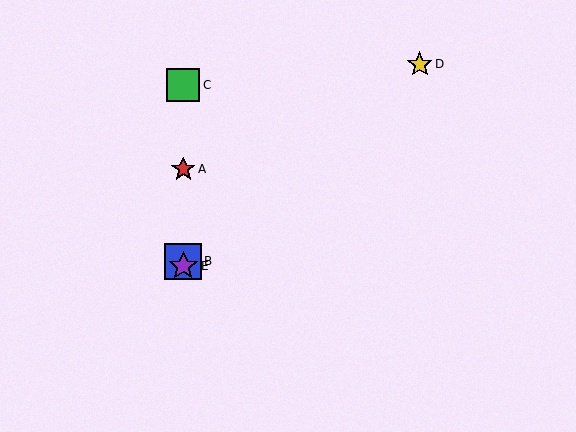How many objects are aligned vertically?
4 objects (A, B, C, E) are aligned vertically.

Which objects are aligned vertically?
Objects A, B, C, E are aligned vertically.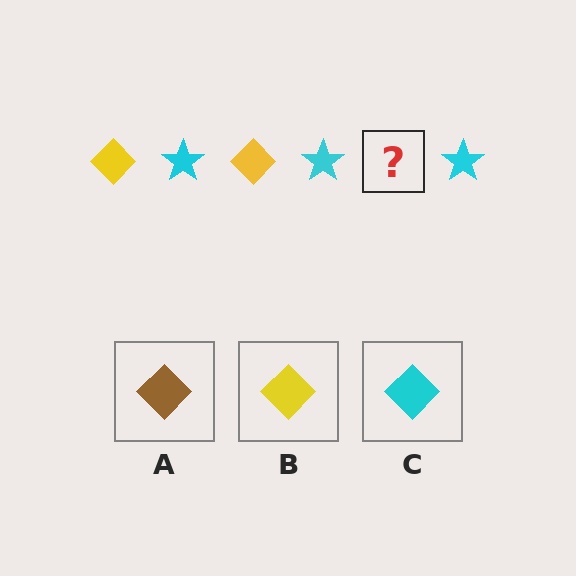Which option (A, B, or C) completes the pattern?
B.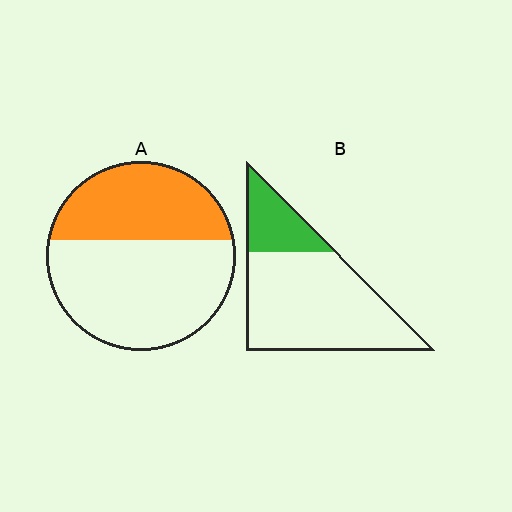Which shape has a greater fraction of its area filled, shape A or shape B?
Shape A.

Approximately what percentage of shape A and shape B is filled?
A is approximately 40% and B is approximately 25%.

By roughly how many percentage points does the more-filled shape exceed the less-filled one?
By roughly 15 percentage points (A over B).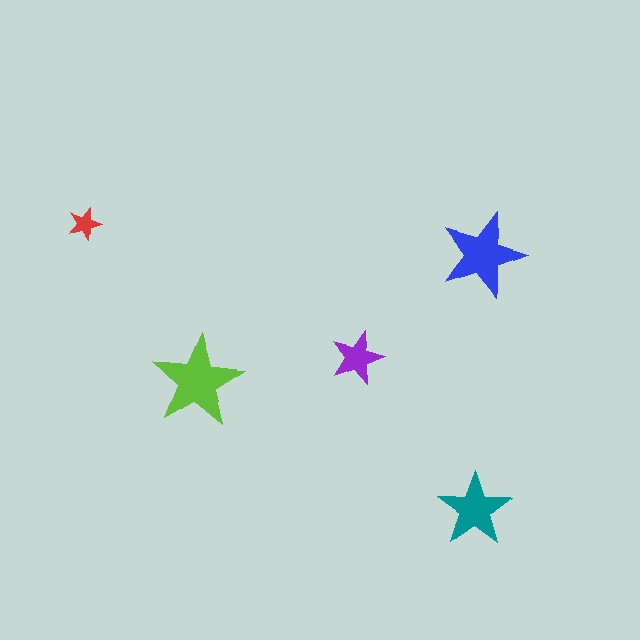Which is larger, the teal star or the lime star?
The lime one.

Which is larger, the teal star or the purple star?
The teal one.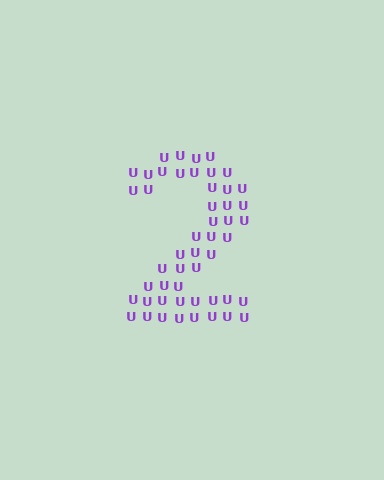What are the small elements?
The small elements are letter U's.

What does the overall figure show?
The overall figure shows the digit 2.